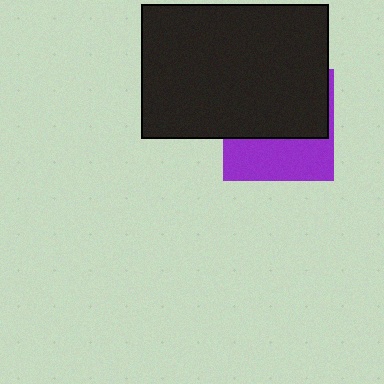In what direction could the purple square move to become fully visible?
The purple square could move down. That would shift it out from behind the black rectangle entirely.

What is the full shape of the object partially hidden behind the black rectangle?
The partially hidden object is a purple square.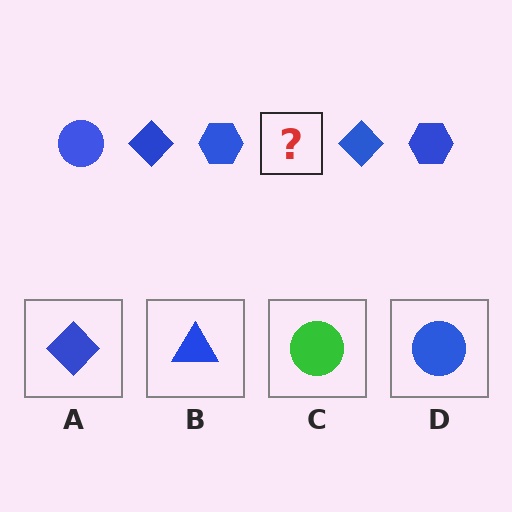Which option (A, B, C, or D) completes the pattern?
D.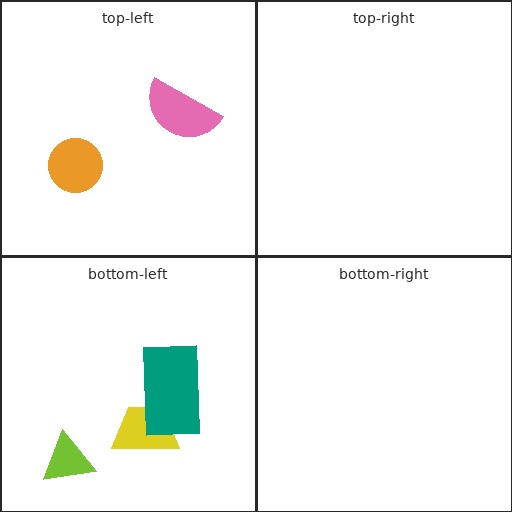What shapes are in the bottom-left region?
The yellow trapezoid, the lime triangle, the teal rectangle.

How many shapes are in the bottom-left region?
3.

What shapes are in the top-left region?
The orange circle, the pink semicircle.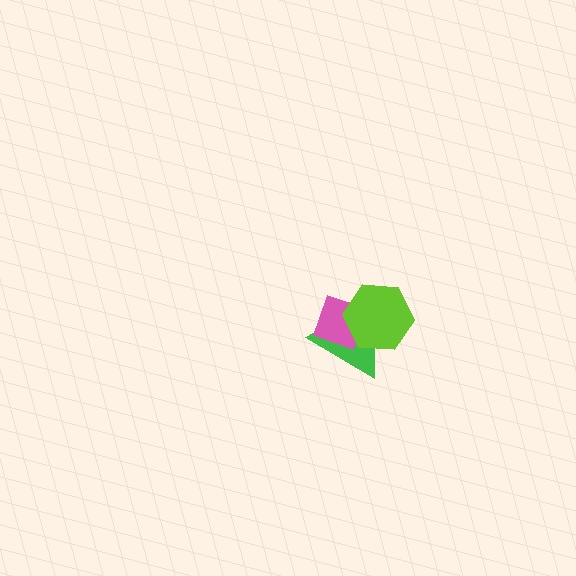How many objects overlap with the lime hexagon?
2 objects overlap with the lime hexagon.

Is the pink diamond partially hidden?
Yes, it is partially covered by another shape.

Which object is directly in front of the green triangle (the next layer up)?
The pink diamond is directly in front of the green triangle.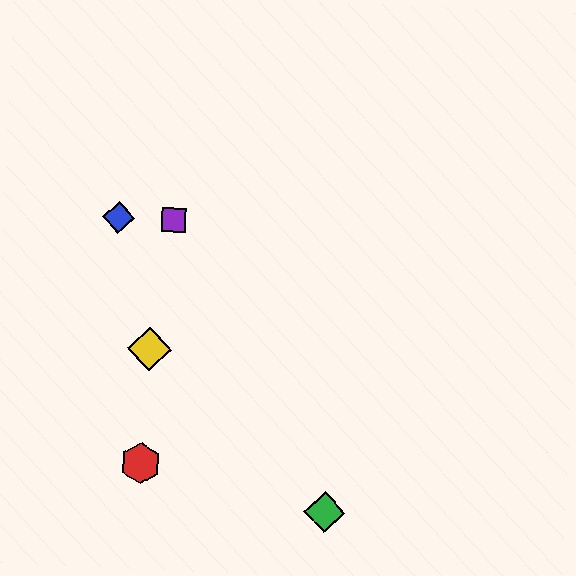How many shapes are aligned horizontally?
2 shapes (the blue diamond, the purple square) are aligned horizontally.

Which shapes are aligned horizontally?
The blue diamond, the purple square are aligned horizontally.